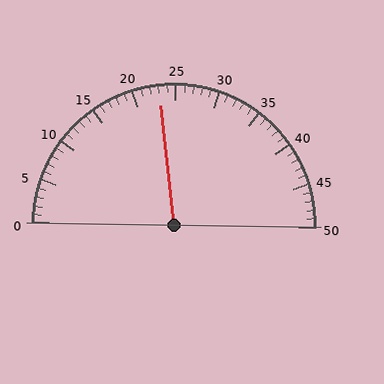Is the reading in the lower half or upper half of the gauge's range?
The reading is in the lower half of the range (0 to 50).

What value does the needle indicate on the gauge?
The needle indicates approximately 23.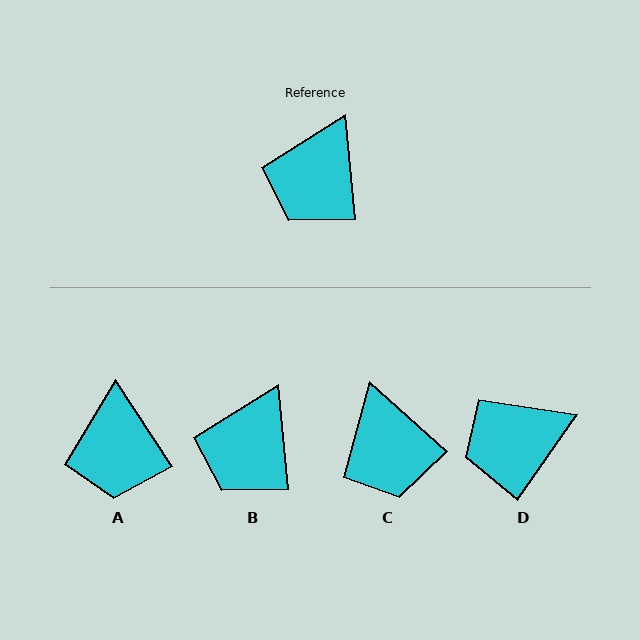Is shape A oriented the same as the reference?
No, it is off by about 28 degrees.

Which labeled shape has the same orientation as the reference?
B.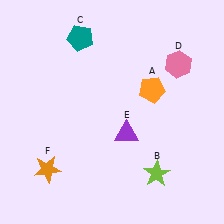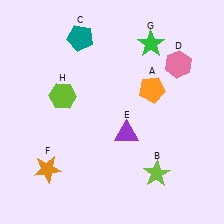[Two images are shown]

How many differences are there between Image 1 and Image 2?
There are 2 differences between the two images.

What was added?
A green star (G), a lime hexagon (H) were added in Image 2.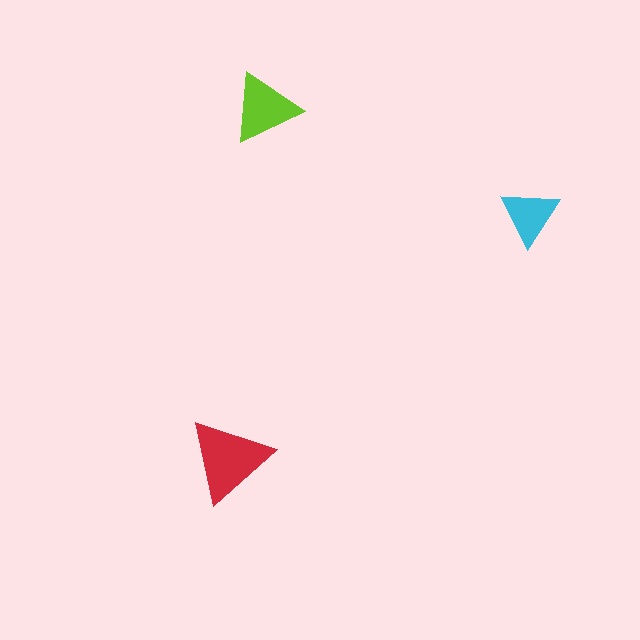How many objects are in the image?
There are 3 objects in the image.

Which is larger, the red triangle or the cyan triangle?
The red one.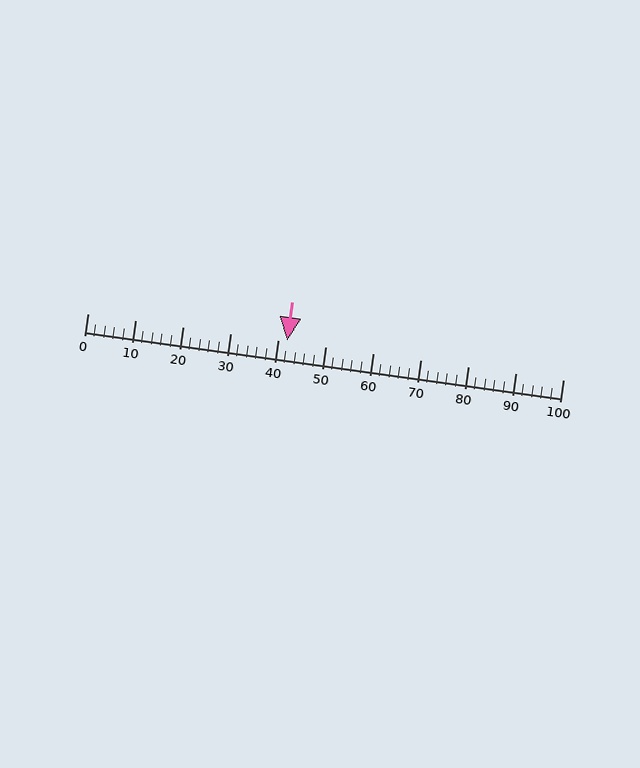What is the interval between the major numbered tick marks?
The major tick marks are spaced 10 units apart.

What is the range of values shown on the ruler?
The ruler shows values from 0 to 100.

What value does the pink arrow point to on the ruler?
The pink arrow points to approximately 42.